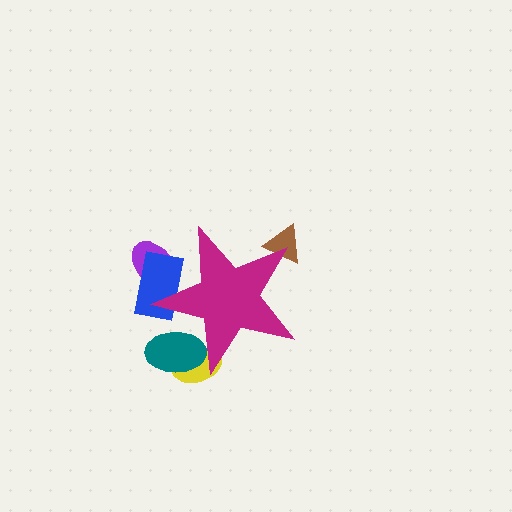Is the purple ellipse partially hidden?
Yes, the purple ellipse is partially hidden behind the magenta star.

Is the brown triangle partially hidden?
Yes, the brown triangle is partially hidden behind the magenta star.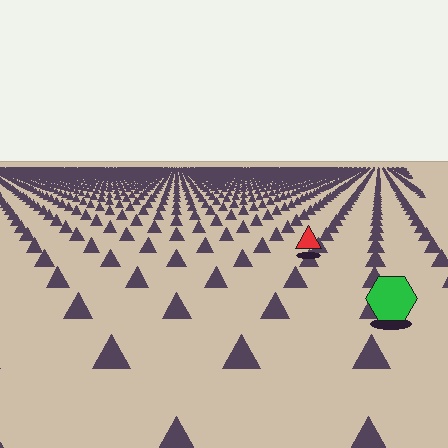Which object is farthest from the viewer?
The red triangle is farthest from the viewer. It appears smaller and the ground texture around it is denser.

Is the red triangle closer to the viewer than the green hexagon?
No. The green hexagon is closer — you can tell from the texture gradient: the ground texture is coarser near it.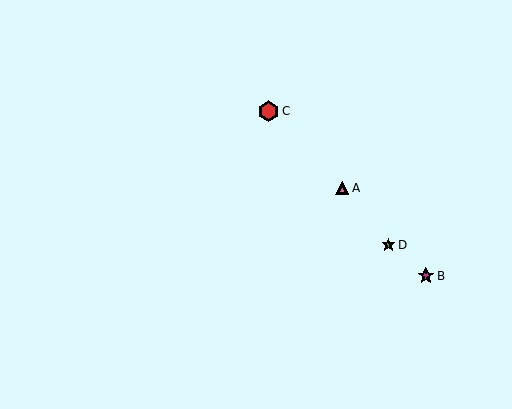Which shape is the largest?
The red hexagon (labeled C) is the largest.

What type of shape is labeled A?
Shape A is a pink triangle.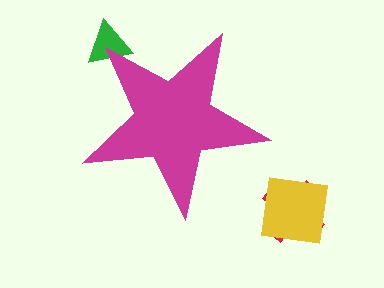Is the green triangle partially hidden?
Yes, the green triangle is partially hidden behind the magenta star.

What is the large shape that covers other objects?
A magenta star.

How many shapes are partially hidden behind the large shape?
1 shape is partially hidden.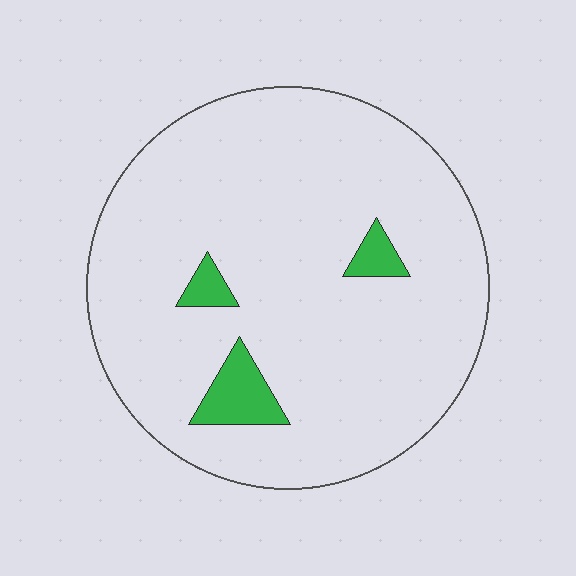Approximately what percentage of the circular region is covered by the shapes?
Approximately 5%.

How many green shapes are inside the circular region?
3.